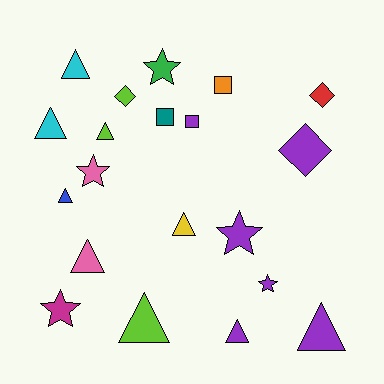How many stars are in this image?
There are 5 stars.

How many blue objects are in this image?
There is 1 blue object.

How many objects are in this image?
There are 20 objects.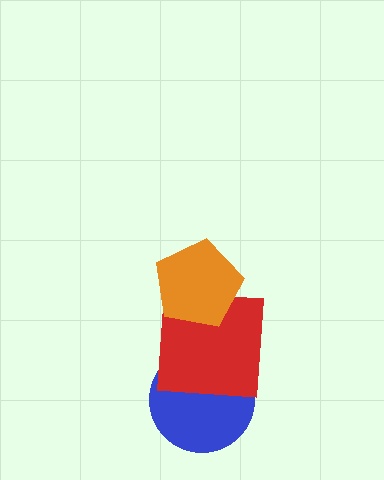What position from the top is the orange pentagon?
The orange pentagon is 1st from the top.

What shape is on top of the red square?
The orange pentagon is on top of the red square.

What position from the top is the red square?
The red square is 2nd from the top.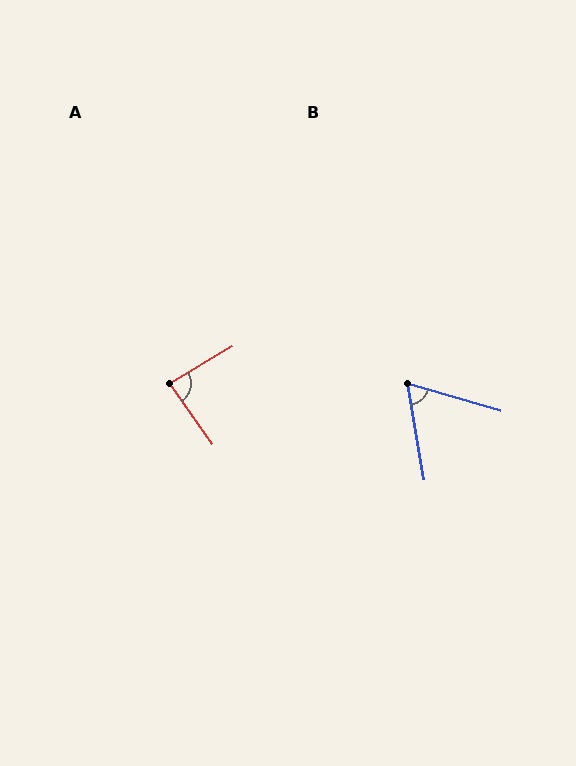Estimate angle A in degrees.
Approximately 86 degrees.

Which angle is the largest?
A, at approximately 86 degrees.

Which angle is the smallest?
B, at approximately 63 degrees.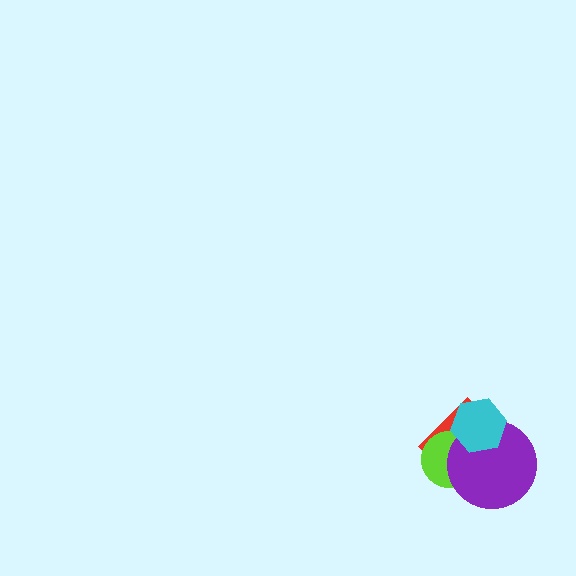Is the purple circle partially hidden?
Yes, it is partially covered by another shape.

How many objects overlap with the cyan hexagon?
3 objects overlap with the cyan hexagon.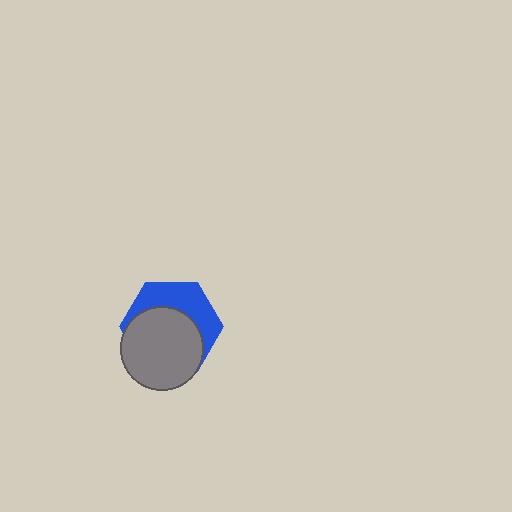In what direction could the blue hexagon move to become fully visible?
The blue hexagon could move up. That would shift it out from behind the gray circle entirely.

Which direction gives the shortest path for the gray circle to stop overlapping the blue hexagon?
Moving down gives the shortest separation.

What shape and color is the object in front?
The object in front is a gray circle.